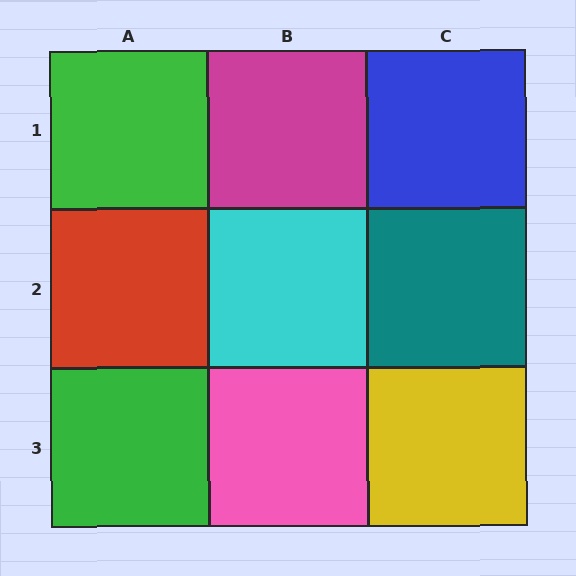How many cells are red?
1 cell is red.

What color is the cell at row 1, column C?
Blue.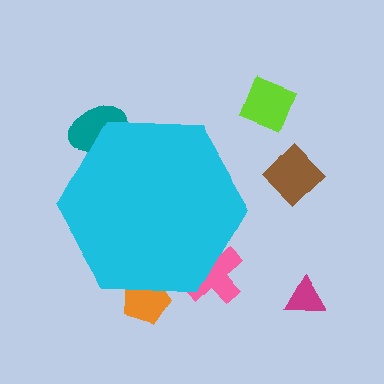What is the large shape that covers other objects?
A cyan hexagon.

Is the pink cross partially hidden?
Yes, the pink cross is partially hidden behind the cyan hexagon.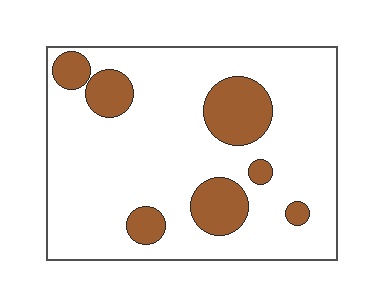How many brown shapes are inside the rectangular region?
7.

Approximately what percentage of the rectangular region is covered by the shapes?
Approximately 20%.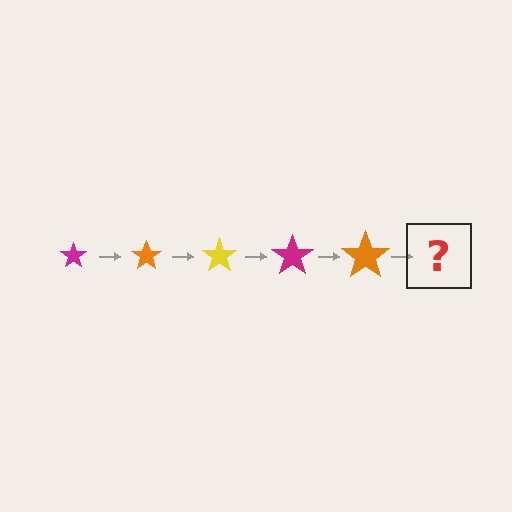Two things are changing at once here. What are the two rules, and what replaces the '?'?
The two rules are that the star grows larger each step and the color cycles through magenta, orange, and yellow. The '?' should be a yellow star, larger than the previous one.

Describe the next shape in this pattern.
It should be a yellow star, larger than the previous one.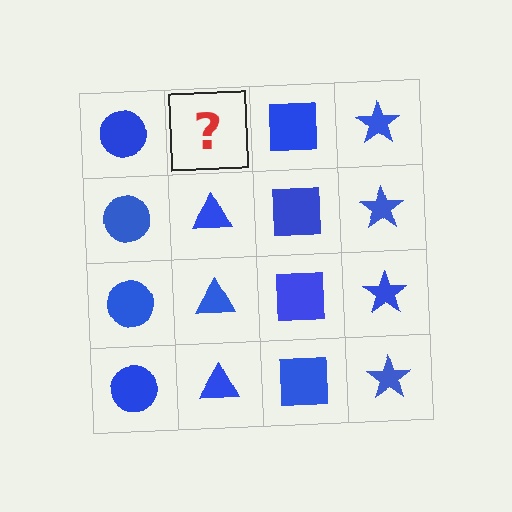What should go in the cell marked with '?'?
The missing cell should contain a blue triangle.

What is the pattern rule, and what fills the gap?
The rule is that each column has a consistent shape. The gap should be filled with a blue triangle.